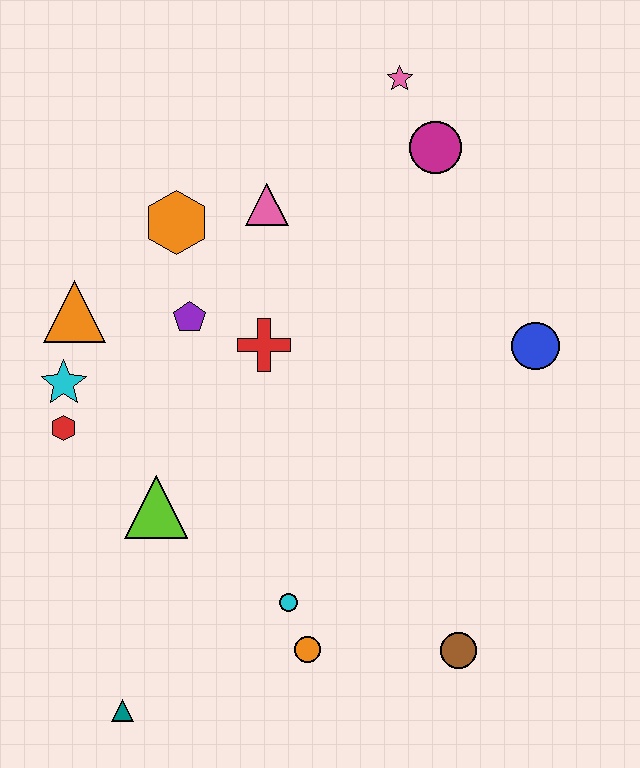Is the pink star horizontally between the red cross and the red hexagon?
No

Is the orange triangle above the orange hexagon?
No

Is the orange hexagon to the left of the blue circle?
Yes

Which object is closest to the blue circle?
The magenta circle is closest to the blue circle.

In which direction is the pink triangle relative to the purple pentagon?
The pink triangle is above the purple pentagon.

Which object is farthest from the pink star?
The teal triangle is farthest from the pink star.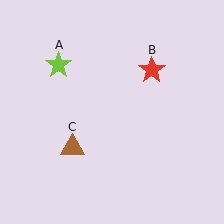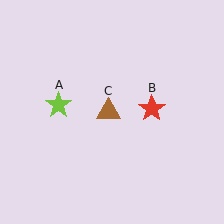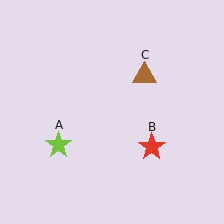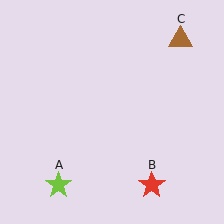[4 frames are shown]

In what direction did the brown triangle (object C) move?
The brown triangle (object C) moved up and to the right.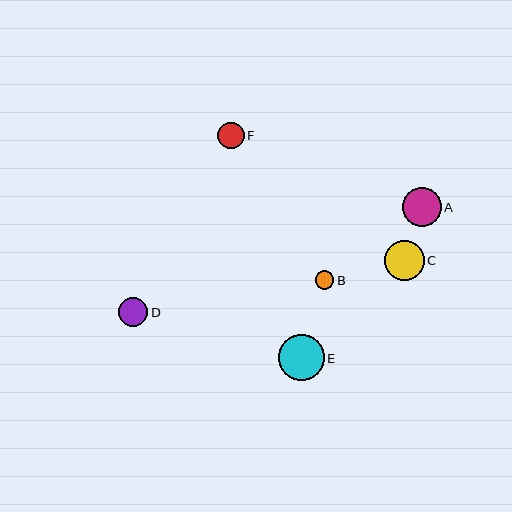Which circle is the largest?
Circle E is the largest with a size of approximately 46 pixels.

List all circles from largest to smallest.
From largest to smallest: E, C, A, D, F, B.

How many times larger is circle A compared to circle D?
Circle A is approximately 1.4 times the size of circle D.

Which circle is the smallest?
Circle B is the smallest with a size of approximately 18 pixels.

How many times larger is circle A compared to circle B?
Circle A is approximately 2.1 times the size of circle B.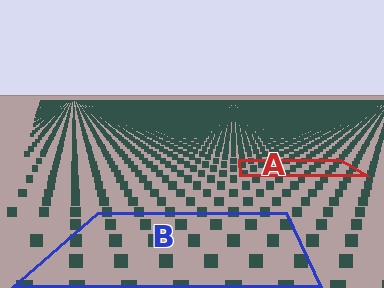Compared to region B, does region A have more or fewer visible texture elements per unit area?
Region A has more texture elements per unit area — they are packed more densely because it is farther away.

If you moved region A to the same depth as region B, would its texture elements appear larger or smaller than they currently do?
They would appear larger. At a closer depth, the same texture elements are projected at a bigger on-screen size.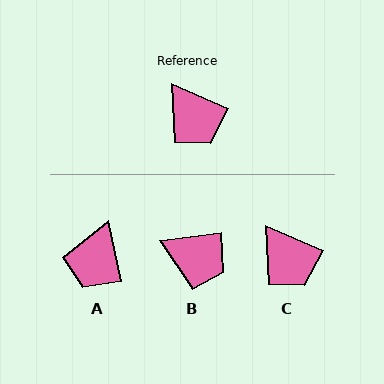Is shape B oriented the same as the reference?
No, it is off by about 31 degrees.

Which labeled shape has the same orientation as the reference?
C.